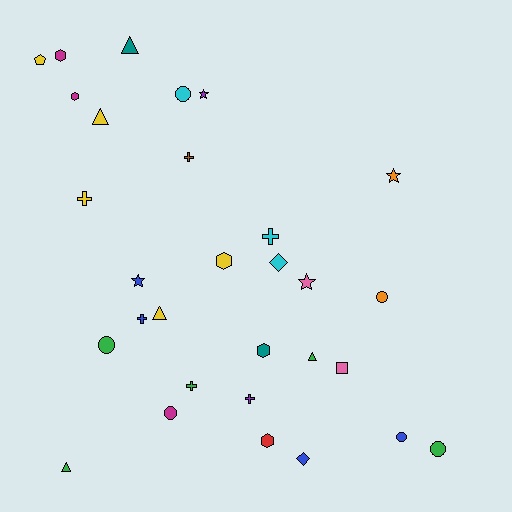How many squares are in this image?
There is 1 square.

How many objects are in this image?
There are 30 objects.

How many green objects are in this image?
There are 5 green objects.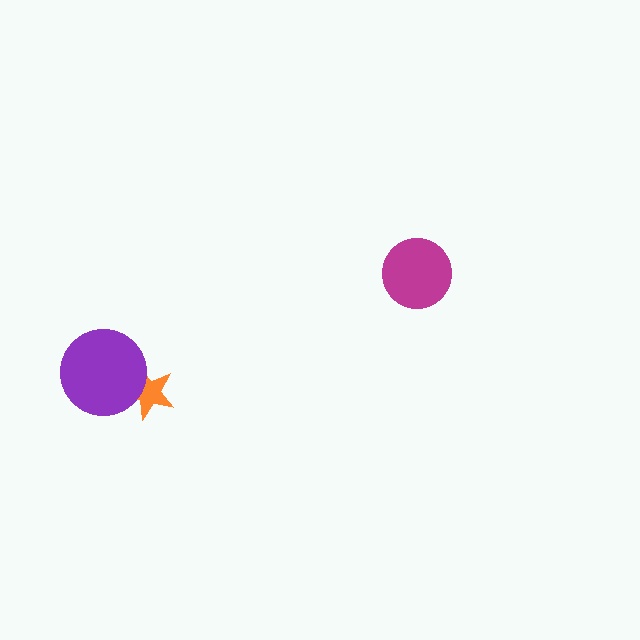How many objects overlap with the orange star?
1 object overlaps with the orange star.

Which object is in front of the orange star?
The purple circle is in front of the orange star.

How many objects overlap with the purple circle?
1 object overlaps with the purple circle.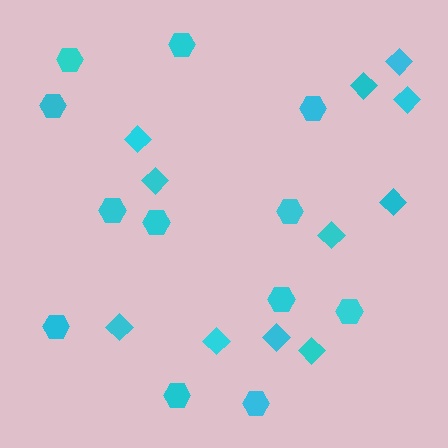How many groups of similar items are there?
There are 2 groups: one group of hexagons (12) and one group of diamonds (11).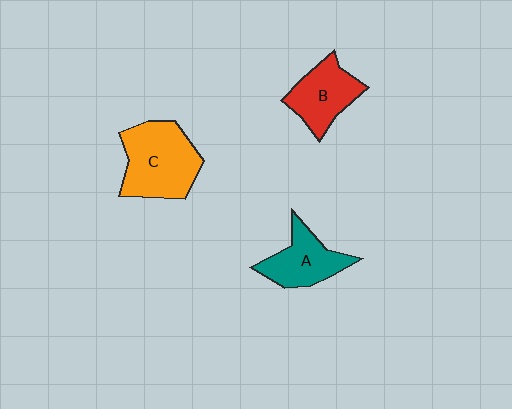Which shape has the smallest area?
Shape A (teal).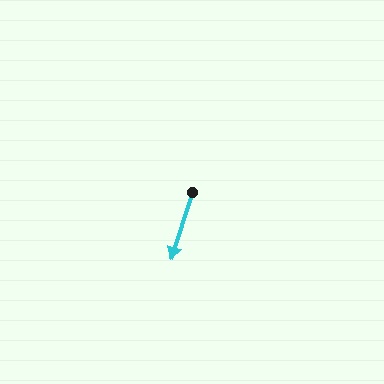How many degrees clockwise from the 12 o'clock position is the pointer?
Approximately 198 degrees.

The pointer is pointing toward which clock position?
Roughly 7 o'clock.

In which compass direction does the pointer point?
South.